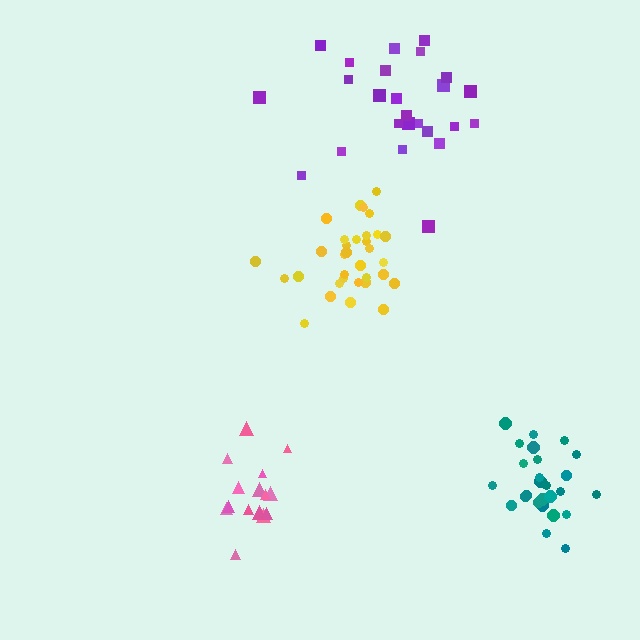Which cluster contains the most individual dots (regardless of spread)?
Yellow (33).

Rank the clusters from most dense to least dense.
yellow, teal, pink, purple.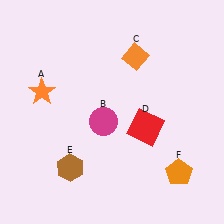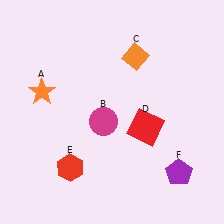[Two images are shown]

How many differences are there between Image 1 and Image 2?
There are 2 differences between the two images.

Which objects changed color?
E changed from brown to red. F changed from orange to purple.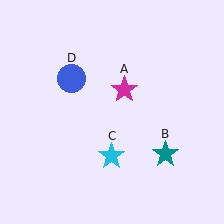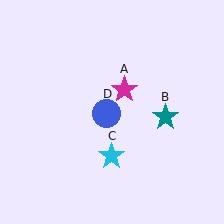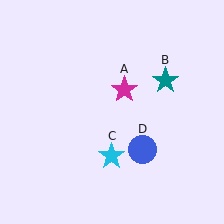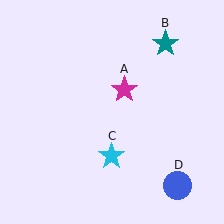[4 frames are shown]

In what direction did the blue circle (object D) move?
The blue circle (object D) moved down and to the right.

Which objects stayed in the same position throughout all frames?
Magenta star (object A) and cyan star (object C) remained stationary.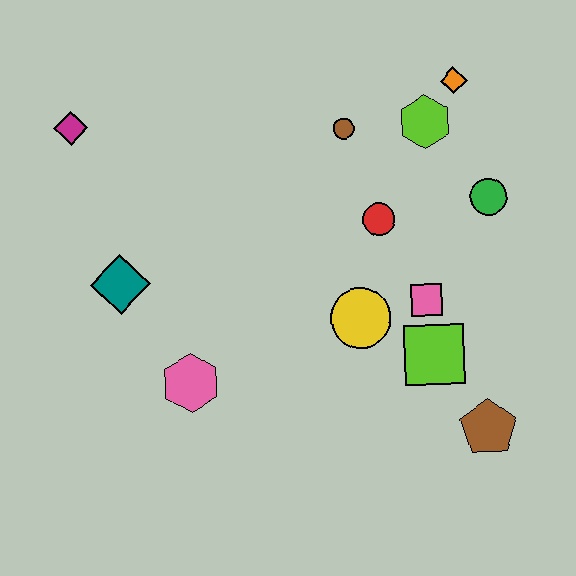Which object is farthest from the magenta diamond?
The brown pentagon is farthest from the magenta diamond.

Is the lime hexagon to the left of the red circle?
No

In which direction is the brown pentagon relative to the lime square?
The brown pentagon is below the lime square.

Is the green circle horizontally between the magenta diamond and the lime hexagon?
No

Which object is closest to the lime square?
The pink square is closest to the lime square.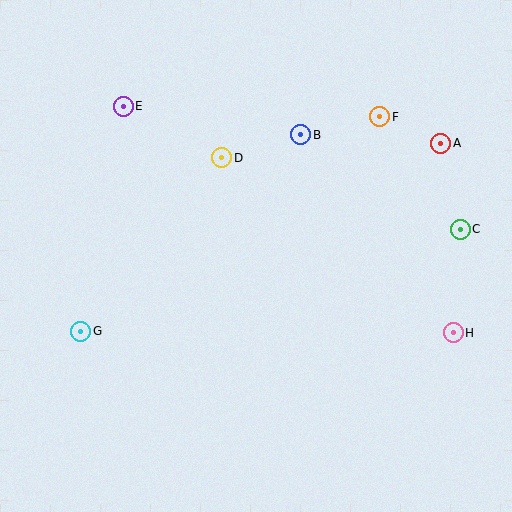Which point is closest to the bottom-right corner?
Point H is closest to the bottom-right corner.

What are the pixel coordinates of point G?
Point G is at (80, 331).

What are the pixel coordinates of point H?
Point H is at (453, 333).